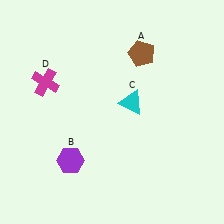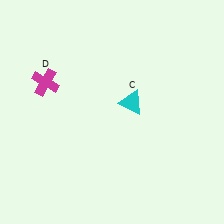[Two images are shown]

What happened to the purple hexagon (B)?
The purple hexagon (B) was removed in Image 2. It was in the bottom-left area of Image 1.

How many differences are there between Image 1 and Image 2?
There are 2 differences between the two images.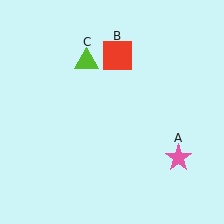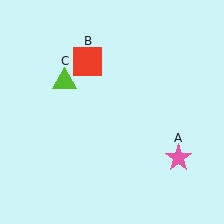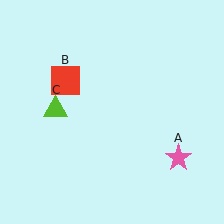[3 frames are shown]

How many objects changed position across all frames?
2 objects changed position: red square (object B), lime triangle (object C).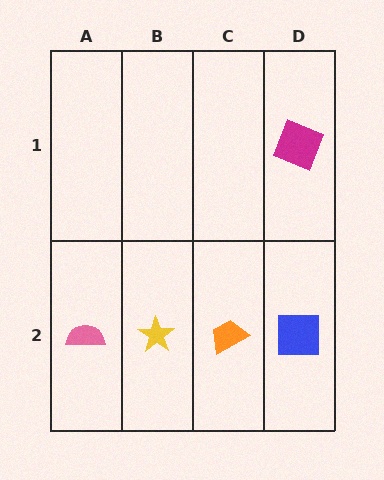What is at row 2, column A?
A pink semicircle.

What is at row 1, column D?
A magenta square.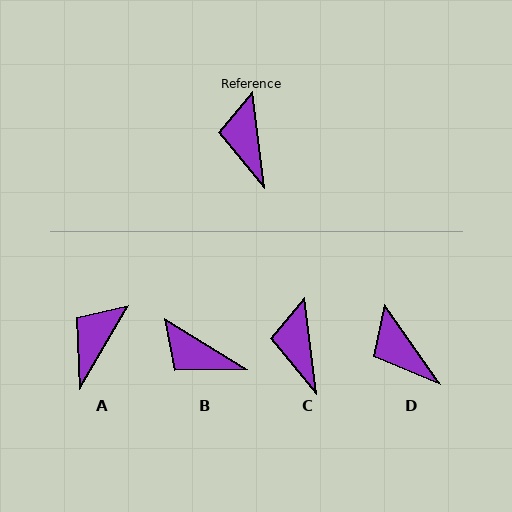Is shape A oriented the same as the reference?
No, it is off by about 37 degrees.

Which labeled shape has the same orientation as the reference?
C.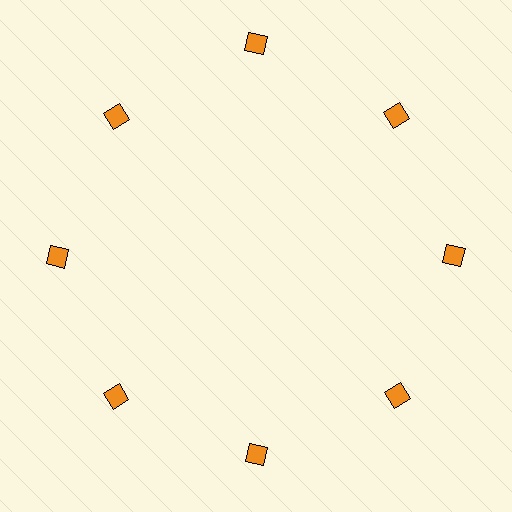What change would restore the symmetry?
The symmetry would be restored by moving it inward, back onto the ring so that all 8 diamonds sit at equal angles and equal distance from the center.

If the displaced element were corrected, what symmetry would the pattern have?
It would have 8-fold rotational symmetry — the pattern would map onto itself every 45 degrees.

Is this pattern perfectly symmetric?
No. The 8 orange diamonds are arranged in a ring, but one element near the 12 o'clock position is pushed outward from the center, breaking the 8-fold rotational symmetry.